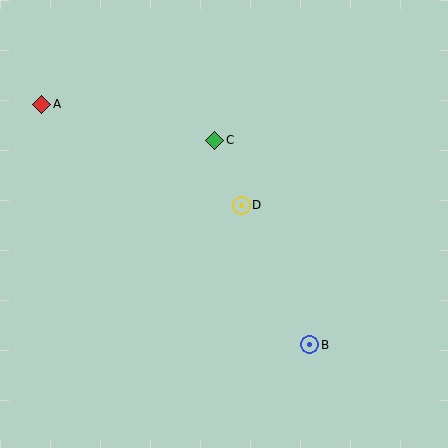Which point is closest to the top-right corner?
Point C is closest to the top-right corner.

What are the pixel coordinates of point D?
Point D is at (241, 205).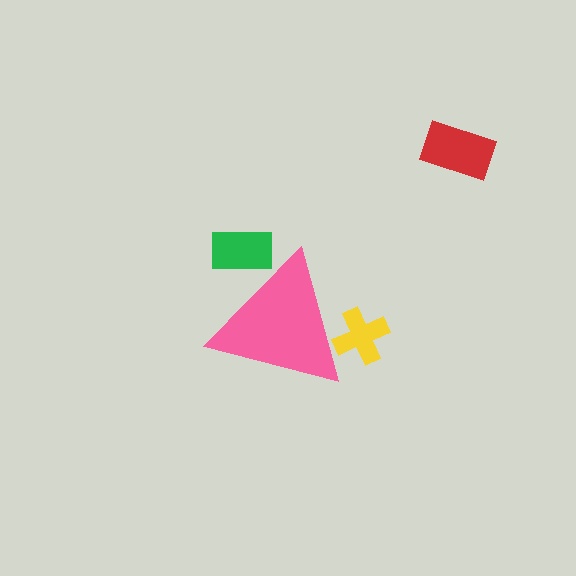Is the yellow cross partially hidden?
Yes, the yellow cross is partially hidden behind the pink triangle.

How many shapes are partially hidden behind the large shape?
2 shapes are partially hidden.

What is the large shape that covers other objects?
A pink triangle.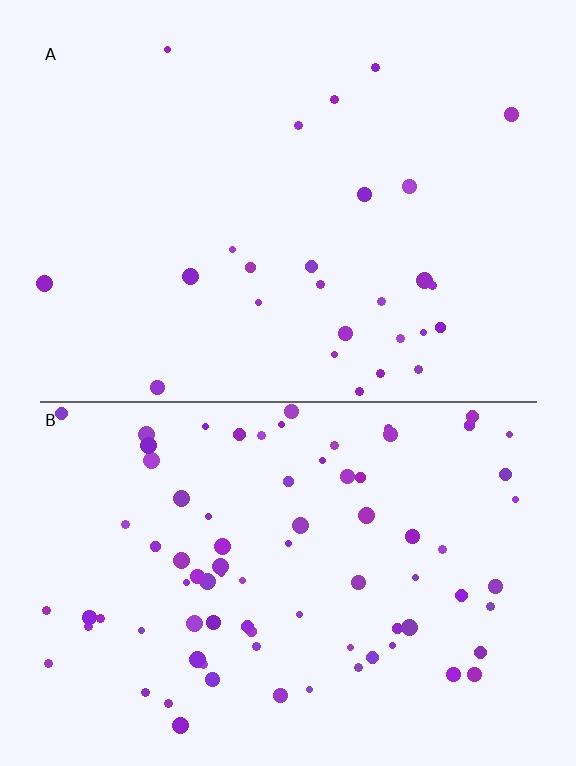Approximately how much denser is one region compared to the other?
Approximately 3.1× — region B over region A.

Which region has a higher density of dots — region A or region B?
B (the bottom).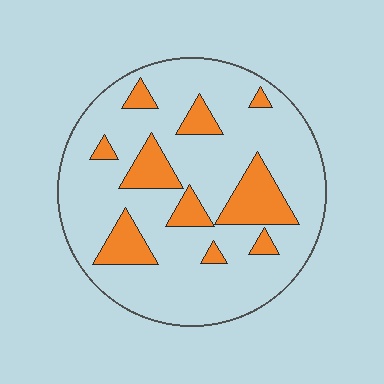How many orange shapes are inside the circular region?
10.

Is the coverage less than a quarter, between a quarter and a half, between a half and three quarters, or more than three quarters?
Less than a quarter.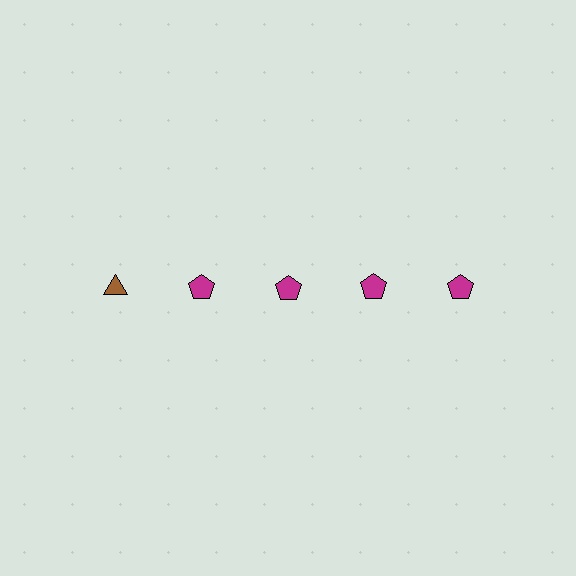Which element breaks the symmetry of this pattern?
The brown triangle in the top row, leftmost column breaks the symmetry. All other shapes are magenta pentagons.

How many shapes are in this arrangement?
There are 5 shapes arranged in a grid pattern.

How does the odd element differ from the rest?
It differs in both color (brown instead of magenta) and shape (triangle instead of pentagon).